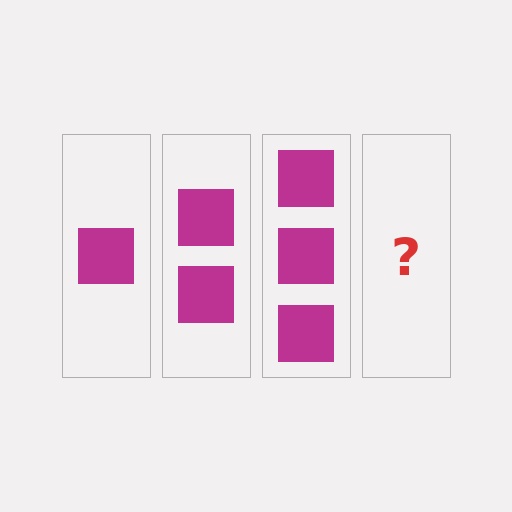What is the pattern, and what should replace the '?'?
The pattern is that each step adds one more square. The '?' should be 4 squares.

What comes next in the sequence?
The next element should be 4 squares.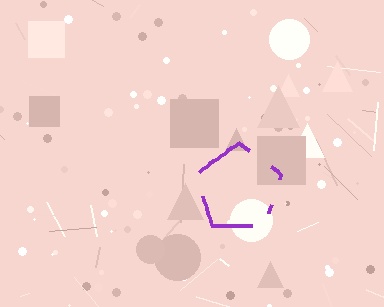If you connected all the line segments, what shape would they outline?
They would outline a pentagon.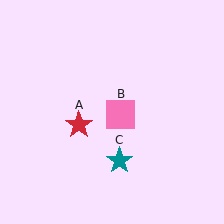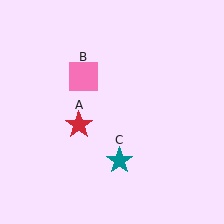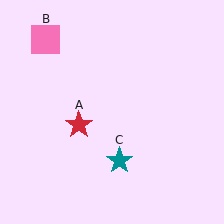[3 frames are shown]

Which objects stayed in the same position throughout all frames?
Red star (object A) and teal star (object C) remained stationary.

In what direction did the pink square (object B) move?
The pink square (object B) moved up and to the left.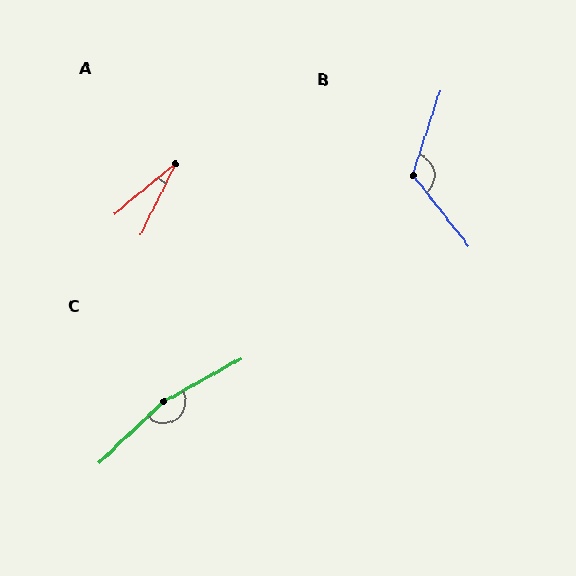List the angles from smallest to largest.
A (24°), B (123°), C (165°).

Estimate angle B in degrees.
Approximately 123 degrees.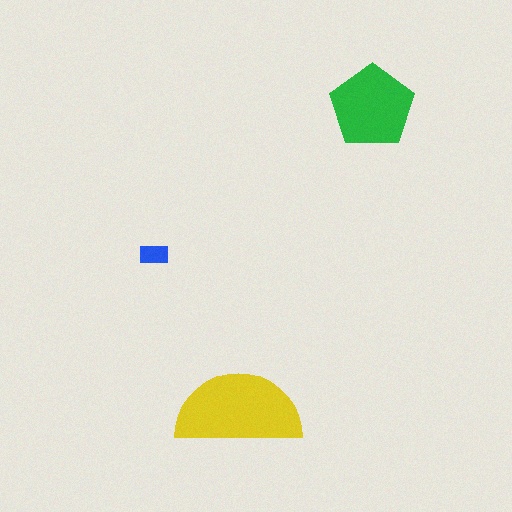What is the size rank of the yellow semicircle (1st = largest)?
1st.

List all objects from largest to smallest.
The yellow semicircle, the green pentagon, the blue rectangle.